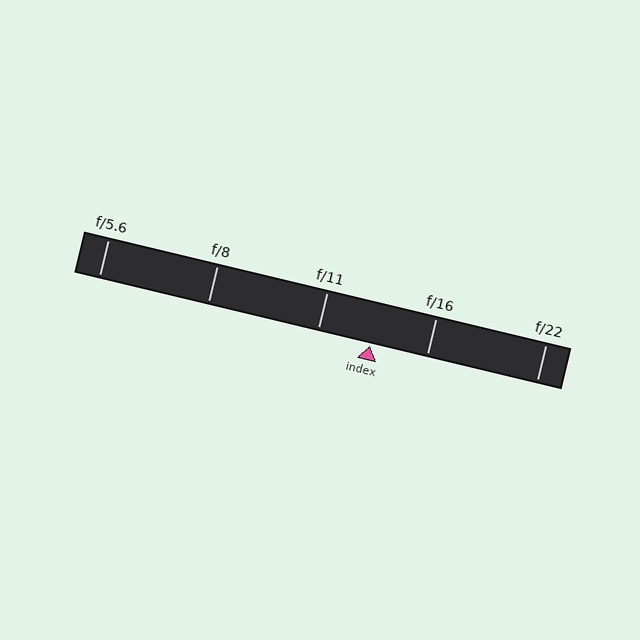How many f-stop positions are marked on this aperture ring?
There are 5 f-stop positions marked.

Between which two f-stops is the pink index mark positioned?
The index mark is between f/11 and f/16.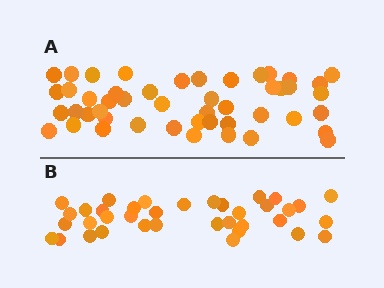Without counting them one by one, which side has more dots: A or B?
Region A (the top region) has more dots.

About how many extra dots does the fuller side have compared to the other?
Region A has roughly 12 or so more dots than region B.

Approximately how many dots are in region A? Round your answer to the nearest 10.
About 50 dots. (The exact count is 48, which rounds to 50.)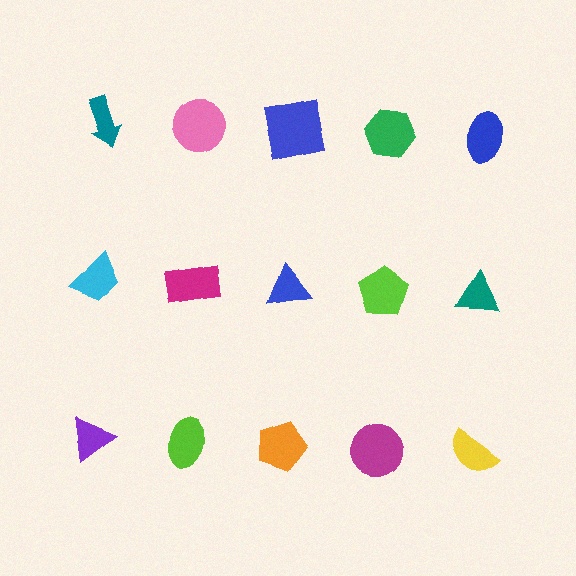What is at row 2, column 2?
A magenta rectangle.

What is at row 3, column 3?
An orange pentagon.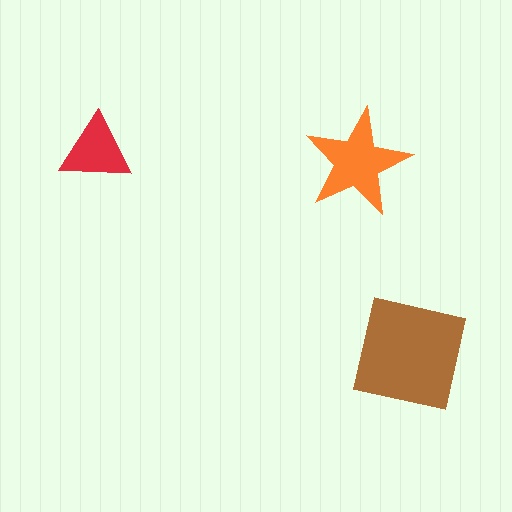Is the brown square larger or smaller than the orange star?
Larger.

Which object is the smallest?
The red triangle.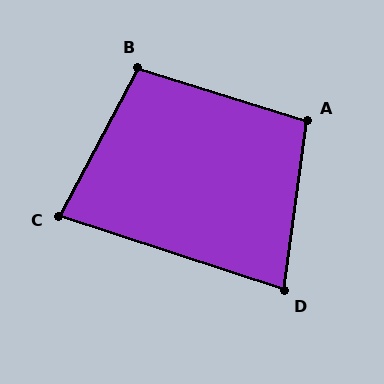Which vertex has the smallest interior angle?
D, at approximately 79 degrees.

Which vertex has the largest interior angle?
B, at approximately 101 degrees.